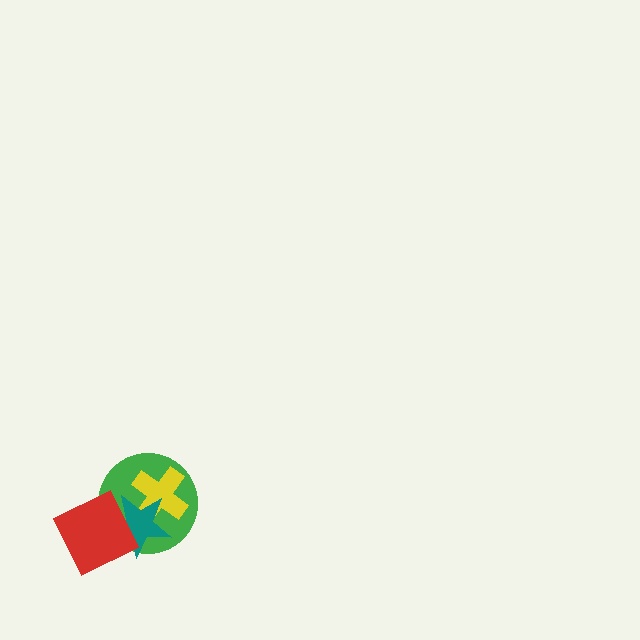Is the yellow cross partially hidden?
Yes, it is partially covered by another shape.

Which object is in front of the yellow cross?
The teal star is in front of the yellow cross.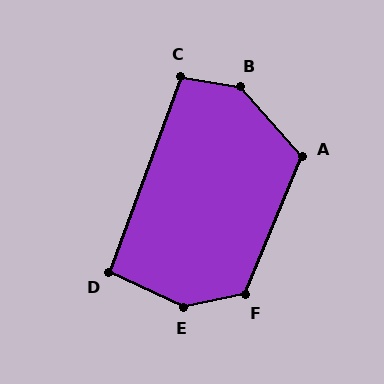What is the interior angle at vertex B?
Approximately 141 degrees (obtuse).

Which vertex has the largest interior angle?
E, at approximately 143 degrees.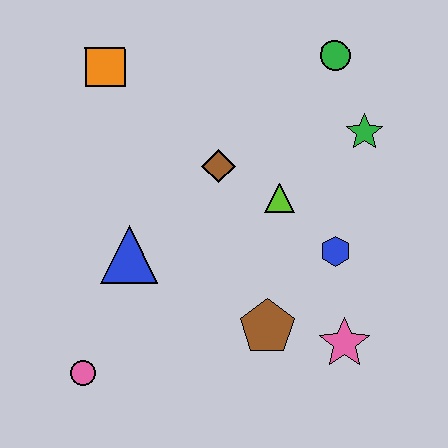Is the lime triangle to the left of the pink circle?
No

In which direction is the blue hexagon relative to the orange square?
The blue hexagon is to the right of the orange square.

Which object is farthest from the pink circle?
The green circle is farthest from the pink circle.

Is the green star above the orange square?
No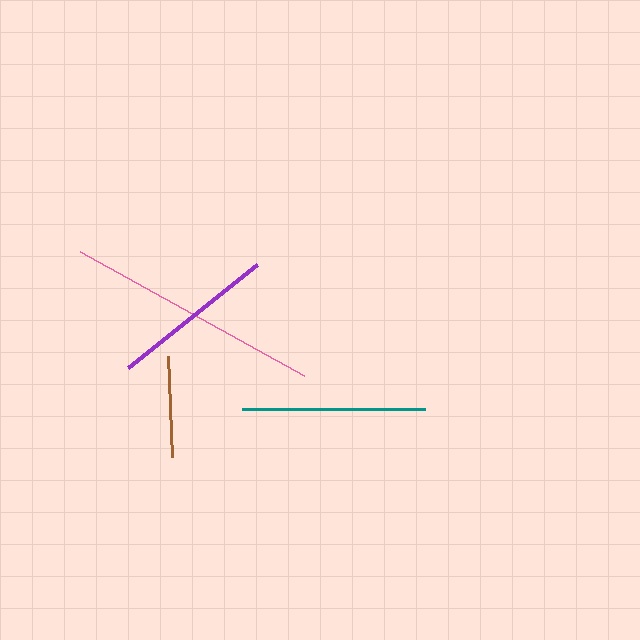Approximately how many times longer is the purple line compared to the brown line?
The purple line is approximately 1.6 times the length of the brown line.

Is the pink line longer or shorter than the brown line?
The pink line is longer than the brown line.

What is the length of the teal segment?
The teal segment is approximately 183 pixels long.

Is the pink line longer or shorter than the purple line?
The pink line is longer than the purple line.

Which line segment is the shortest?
The brown line is the shortest at approximately 100 pixels.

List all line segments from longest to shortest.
From longest to shortest: pink, teal, purple, brown.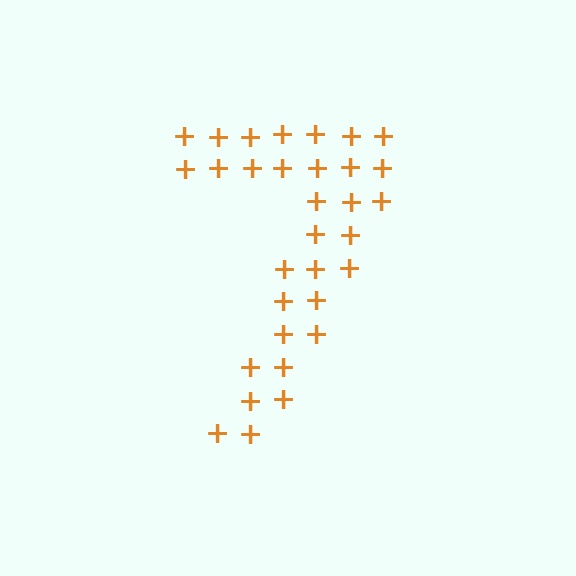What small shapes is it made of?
It is made of small plus signs.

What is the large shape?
The large shape is the digit 7.